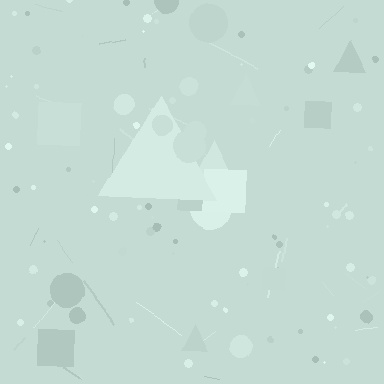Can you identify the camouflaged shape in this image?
The camouflaged shape is a triangle.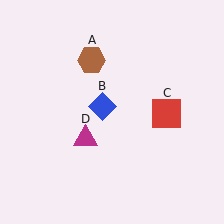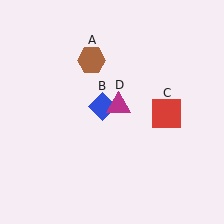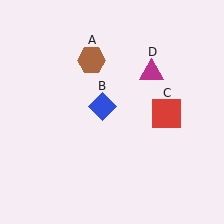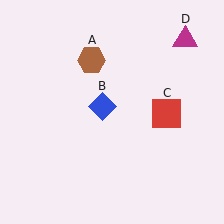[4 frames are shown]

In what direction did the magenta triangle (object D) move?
The magenta triangle (object D) moved up and to the right.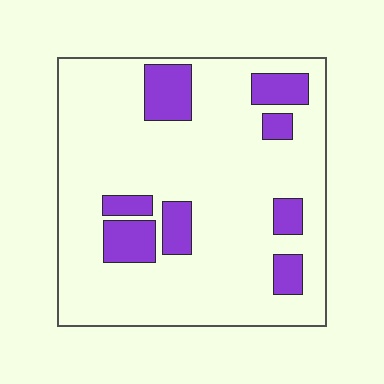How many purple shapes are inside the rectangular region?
8.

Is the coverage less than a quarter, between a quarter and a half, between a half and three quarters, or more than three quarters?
Less than a quarter.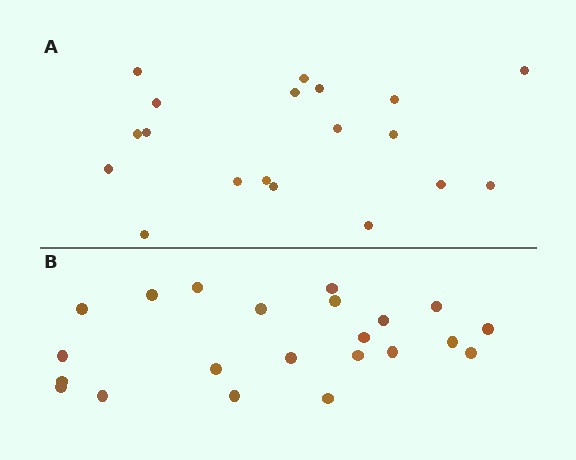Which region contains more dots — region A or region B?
Region B (the bottom region) has more dots.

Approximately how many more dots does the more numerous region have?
Region B has just a few more — roughly 2 or 3 more dots than region A.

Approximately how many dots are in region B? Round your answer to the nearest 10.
About 20 dots. (The exact count is 22, which rounds to 20.)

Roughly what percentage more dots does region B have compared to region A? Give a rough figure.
About 15% more.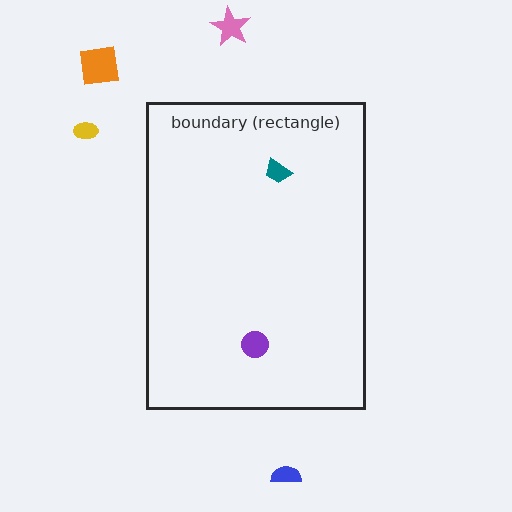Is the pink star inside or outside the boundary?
Outside.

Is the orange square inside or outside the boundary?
Outside.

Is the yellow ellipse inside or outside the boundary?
Outside.